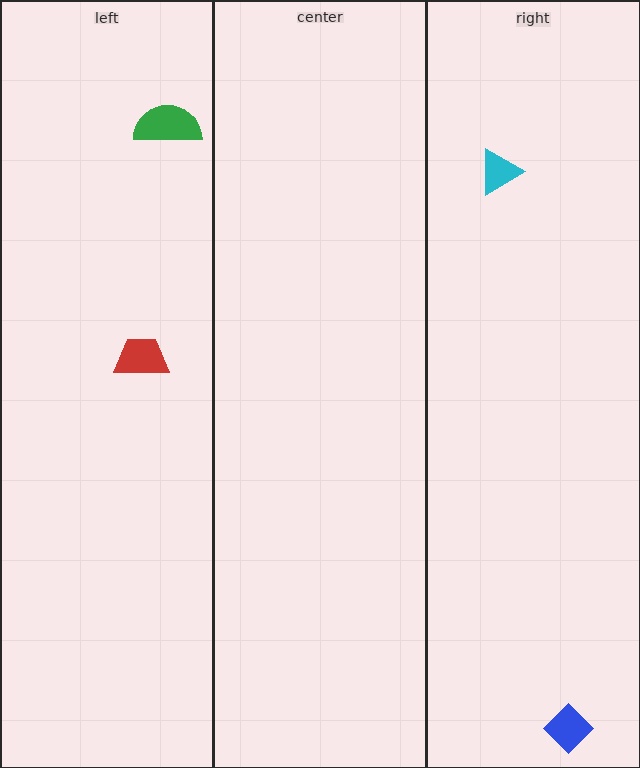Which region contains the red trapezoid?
The left region.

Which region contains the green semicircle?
The left region.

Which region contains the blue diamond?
The right region.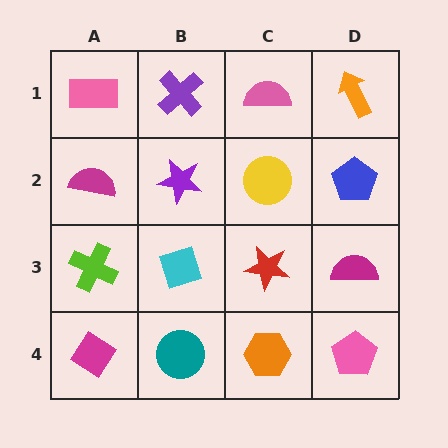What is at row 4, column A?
A magenta diamond.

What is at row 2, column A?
A magenta semicircle.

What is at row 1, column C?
A pink semicircle.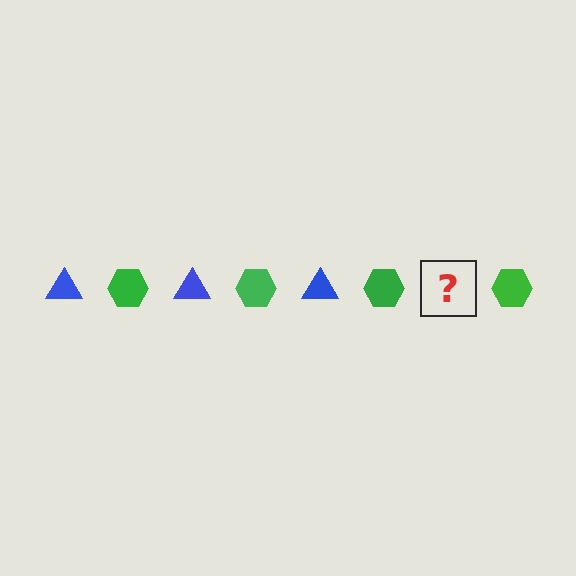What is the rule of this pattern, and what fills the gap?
The rule is that the pattern alternates between blue triangle and green hexagon. The gap should be filled with a blue triangle.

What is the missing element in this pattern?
The missing element is a blue triangle.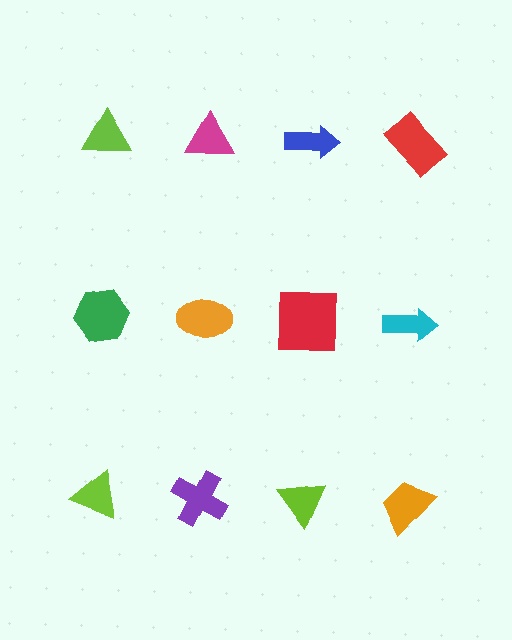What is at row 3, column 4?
An orange trapezoid.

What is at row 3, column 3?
A lime triangle.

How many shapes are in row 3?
4 shapes.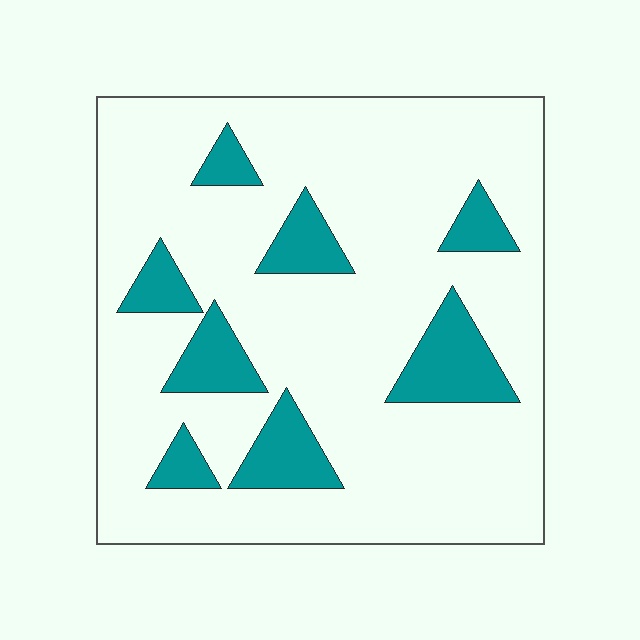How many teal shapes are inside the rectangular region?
8.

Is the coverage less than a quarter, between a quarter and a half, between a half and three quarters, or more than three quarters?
Less than a quarter.